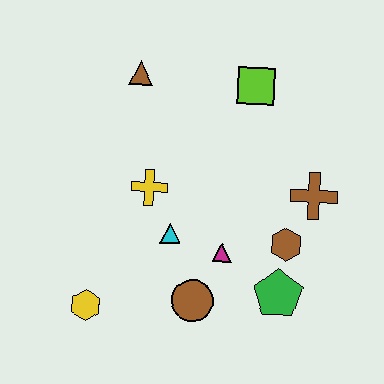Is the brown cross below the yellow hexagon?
No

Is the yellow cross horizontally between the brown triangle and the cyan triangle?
Yes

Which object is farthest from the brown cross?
The yellow hexagon is farthest from the brown cross.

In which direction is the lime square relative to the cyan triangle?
The lime square is above the cyan triangle.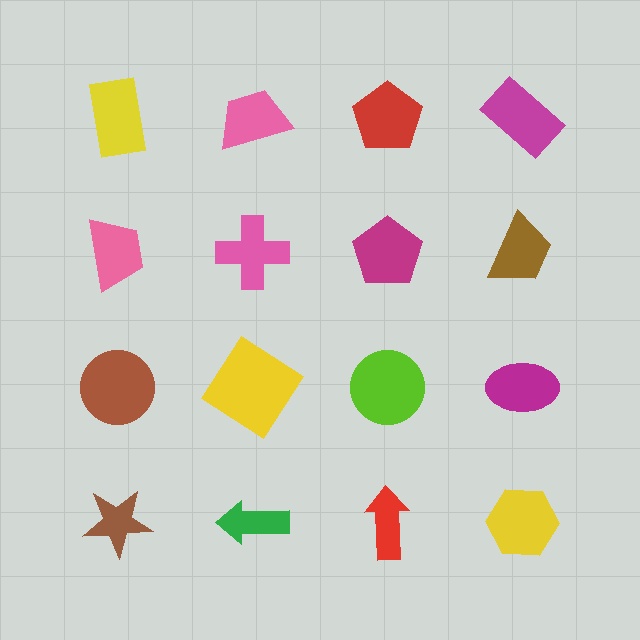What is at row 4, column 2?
A green arrow.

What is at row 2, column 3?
A magenta pentagon.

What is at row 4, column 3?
A red arrow.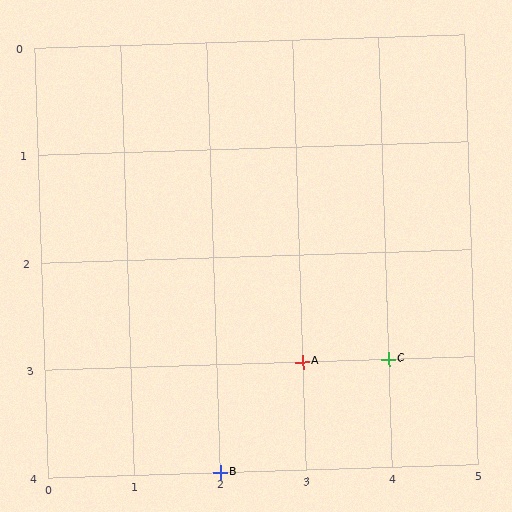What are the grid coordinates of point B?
Point B is at grid coordinates (2, 4).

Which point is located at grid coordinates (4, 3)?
Point C is at (4, 3).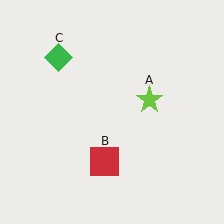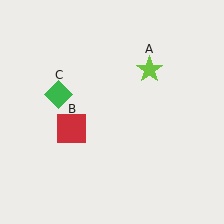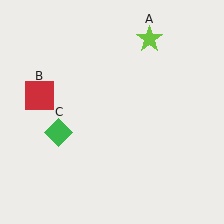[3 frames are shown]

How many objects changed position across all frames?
3 objects changed position: lime star (object A), red square (object B), green diamond (object C).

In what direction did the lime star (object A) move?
The lime star (object A) moved up.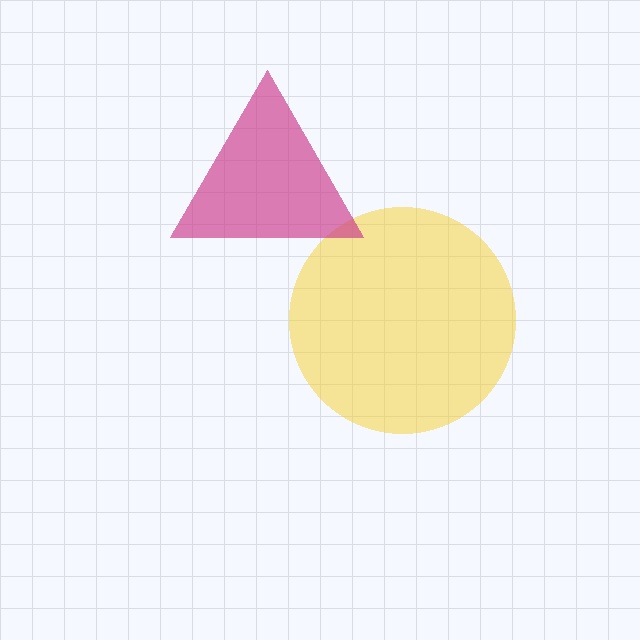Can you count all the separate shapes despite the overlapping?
Yes, there are 2 separate shapes.